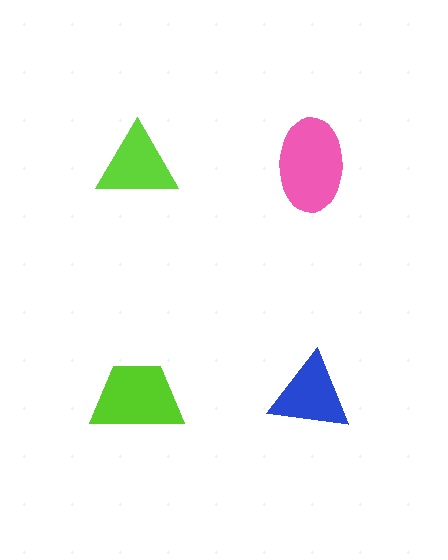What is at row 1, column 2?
A pink ellipse.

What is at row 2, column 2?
A blue triangle.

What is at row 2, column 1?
A lime trapezoid.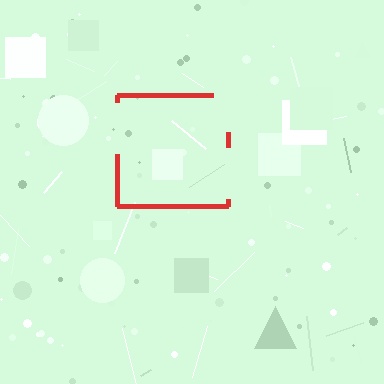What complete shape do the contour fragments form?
The contour fragments form a square.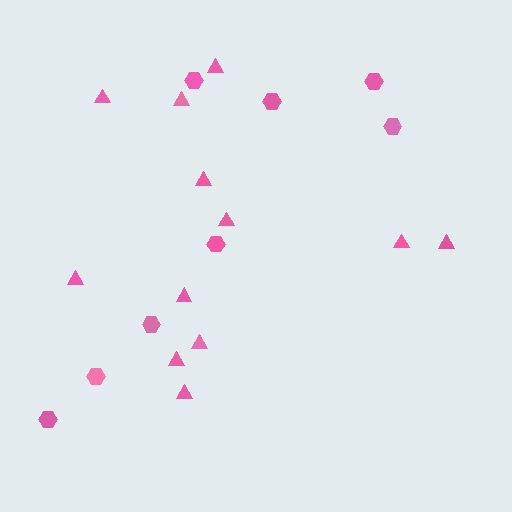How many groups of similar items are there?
There are 2 groups: one group of triangles (12) and one group of hexagons (8).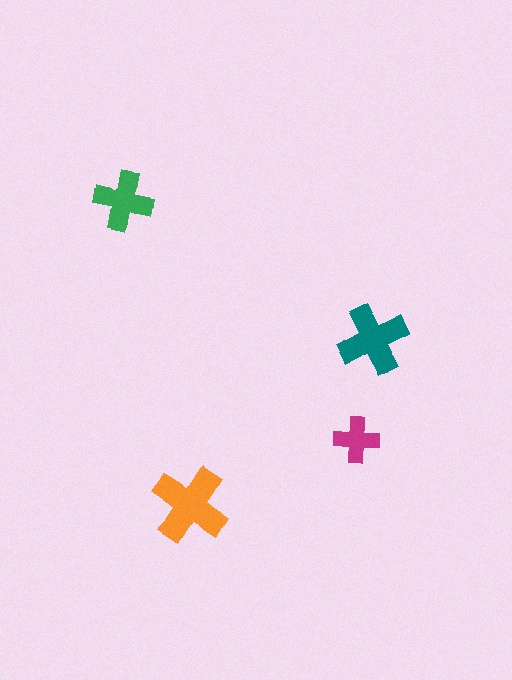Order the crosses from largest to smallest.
the orange one, the teal one, the green one, the magenta one.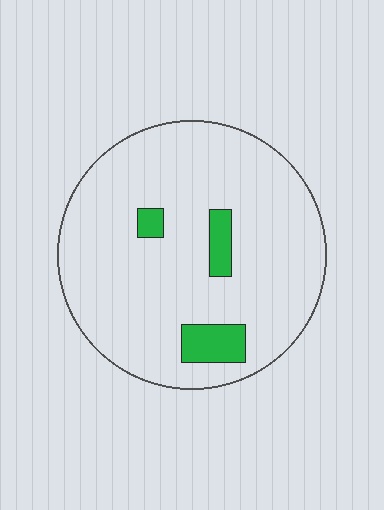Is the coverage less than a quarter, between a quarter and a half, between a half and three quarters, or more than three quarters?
Less than a quarter.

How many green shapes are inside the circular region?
3.